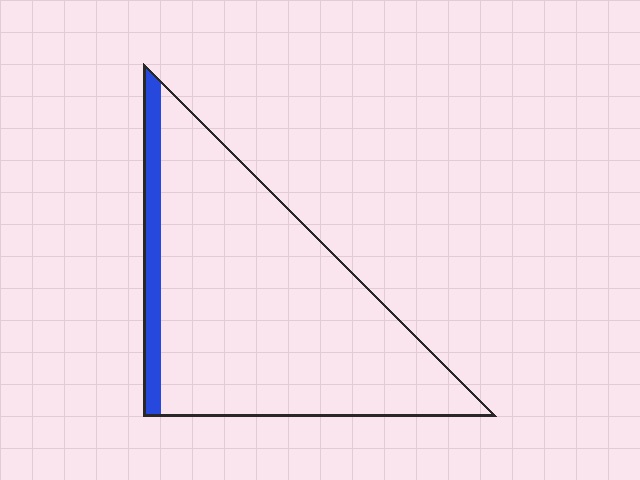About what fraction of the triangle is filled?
About one tenth (1/10).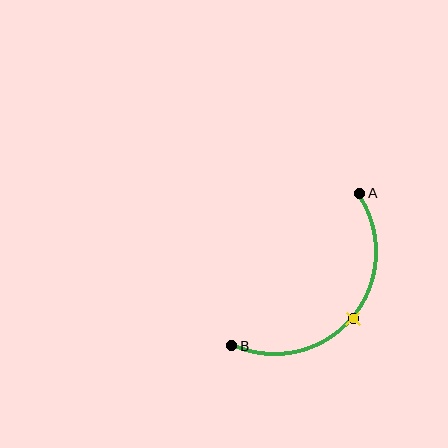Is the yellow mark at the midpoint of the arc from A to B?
Yes. The yellow mark lies on the arc at equal arc-length from both A and B — it is the arc midpoint.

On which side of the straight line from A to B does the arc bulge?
The arc bulges below and to the right of the straight line connecting A and B.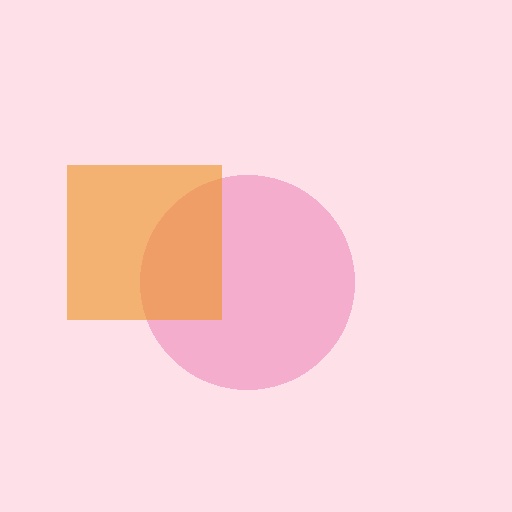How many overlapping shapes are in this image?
There are 2 overlapping shapes in the image.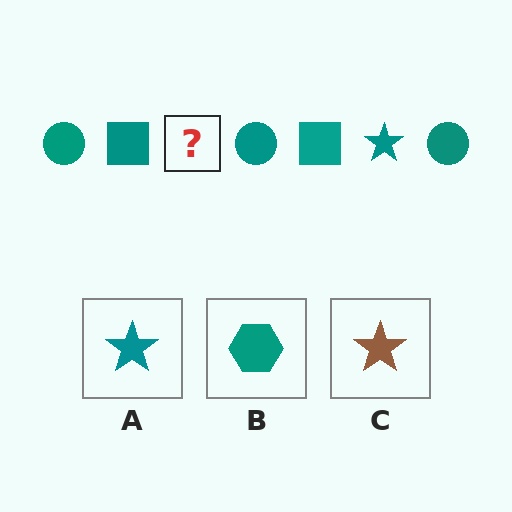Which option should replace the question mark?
Option A.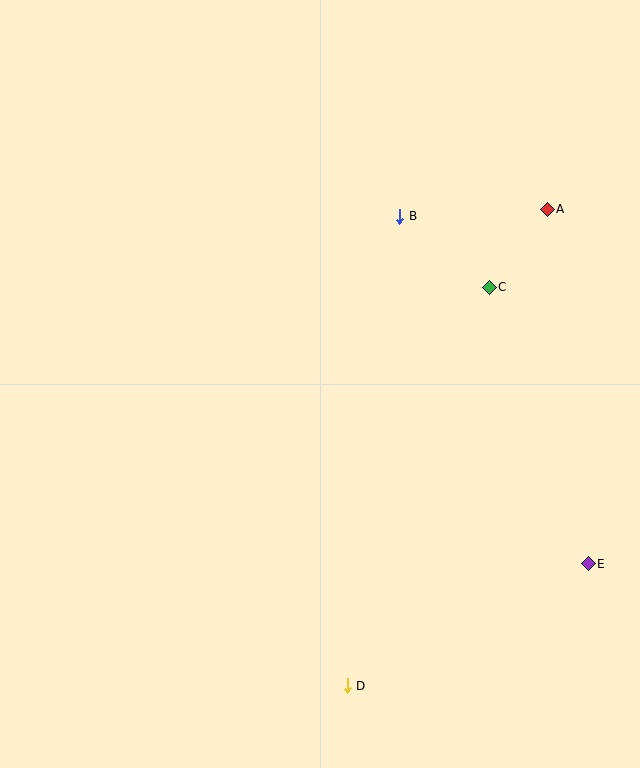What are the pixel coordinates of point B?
Point B is at (400, 216).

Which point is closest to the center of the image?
Point B at (400, 216) is closest to the center.